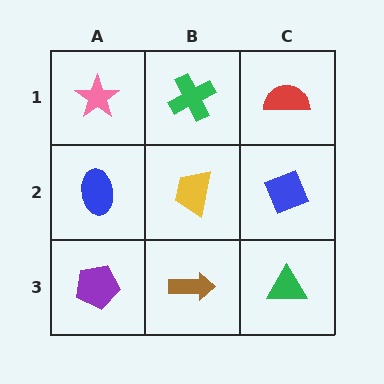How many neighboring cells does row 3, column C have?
2.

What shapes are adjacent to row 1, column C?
A blue diamond (row 2, column C), a green cross (row 1, column B).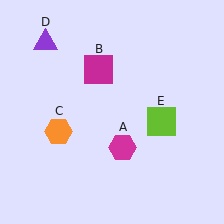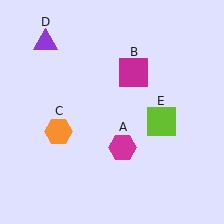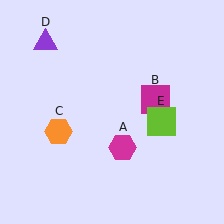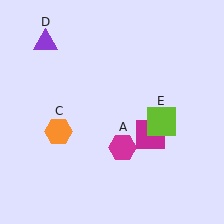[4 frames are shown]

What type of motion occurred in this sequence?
The magenta square (object B) rotated clockwise around the center of the scene.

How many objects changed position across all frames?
1 object changed position: magenta square (object B).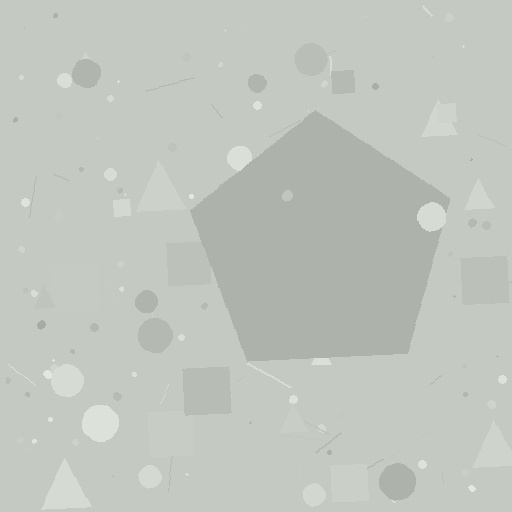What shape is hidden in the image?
A pentagon is hidden in the image.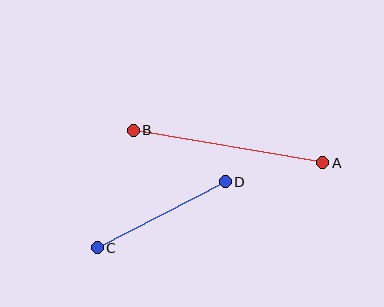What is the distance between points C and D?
The distance is approximately 144 pixels.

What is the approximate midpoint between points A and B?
The midpoint is at approximately (228, 147) pixels.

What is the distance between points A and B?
The distance is approximately 192 pixels.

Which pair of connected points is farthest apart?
Points A and B are farthest apart.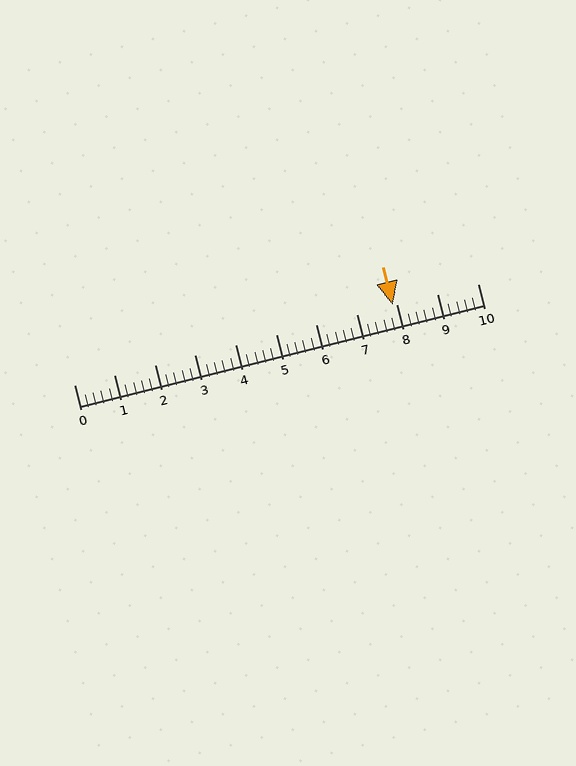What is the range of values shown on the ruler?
The ruler shows values from 0 to 10.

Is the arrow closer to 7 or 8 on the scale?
The arrow is closer to 8.